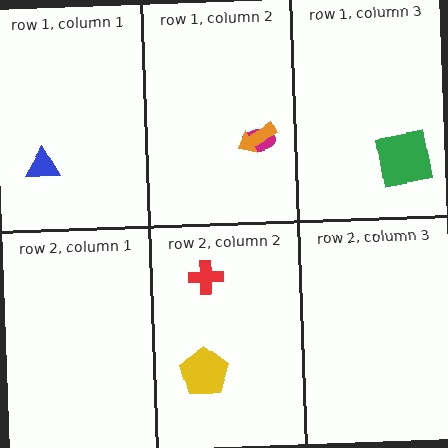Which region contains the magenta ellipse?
The row 1, column 2 region.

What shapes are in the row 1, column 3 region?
The green square.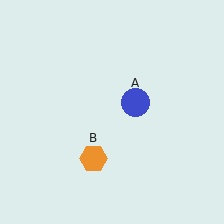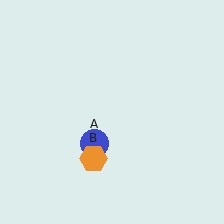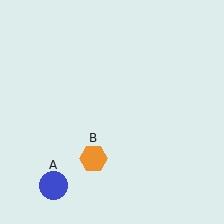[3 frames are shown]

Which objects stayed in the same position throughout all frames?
Orange hexagon (object B) remained stationary.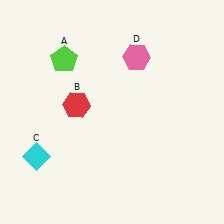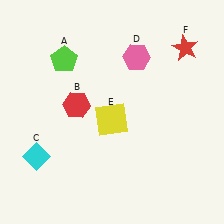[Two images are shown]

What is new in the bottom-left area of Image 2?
A yellow square (E) was added in the bottom-left area of Image 2.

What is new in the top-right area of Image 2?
A red star (F) was added in the top-right area of Image 2.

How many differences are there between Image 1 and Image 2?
There are 2 differences between the two images.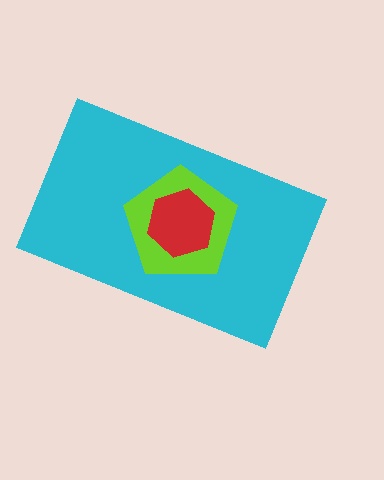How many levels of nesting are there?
3.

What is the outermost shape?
The cyan rectangle.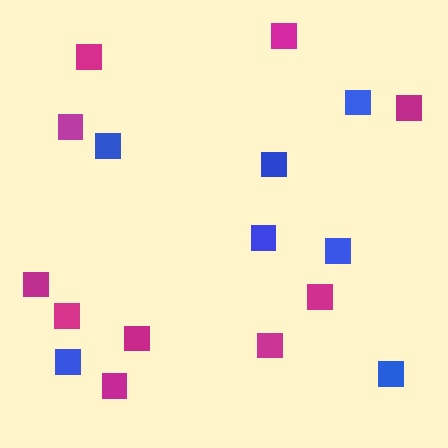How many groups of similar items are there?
There are 2 groups: one group of magenta squares (10) and one group of blue squares (7).